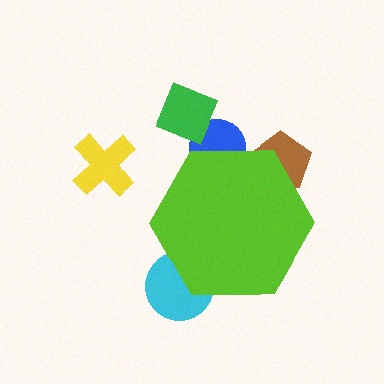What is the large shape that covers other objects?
A lime hexagon.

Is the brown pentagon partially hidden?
Yes, the brown pentagon is partially hidden behind the lime hexagon.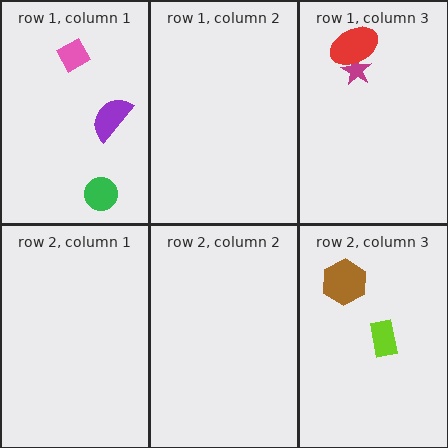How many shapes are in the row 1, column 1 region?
3.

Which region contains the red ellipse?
The row 1, column 3 region.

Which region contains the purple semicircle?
The row 1, column 1 region.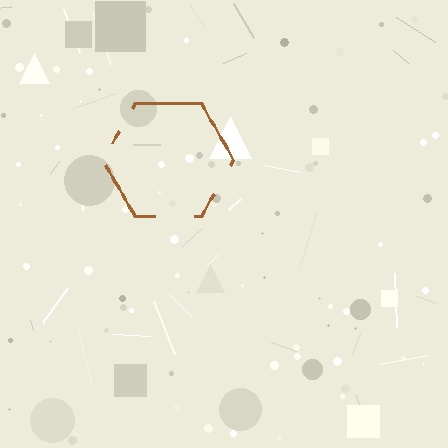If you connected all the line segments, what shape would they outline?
They would outline a hexagon.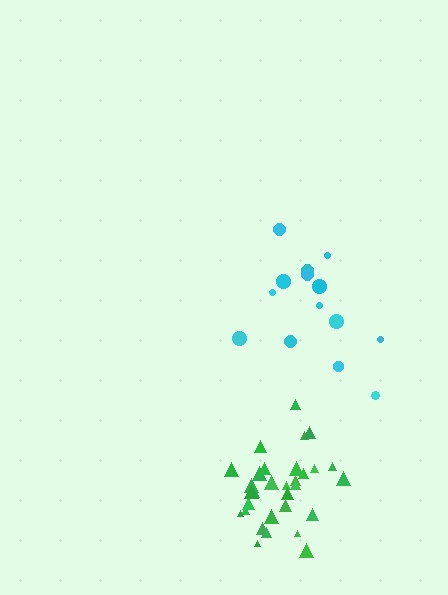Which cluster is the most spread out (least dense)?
Cyan.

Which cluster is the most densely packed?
Green.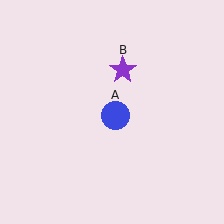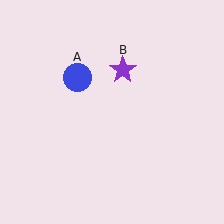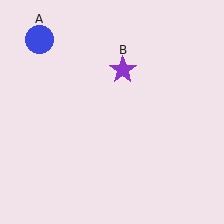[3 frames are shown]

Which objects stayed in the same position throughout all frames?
Purple star (object B) remained stationary.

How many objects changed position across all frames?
1 object changed position: blue circle (object A).